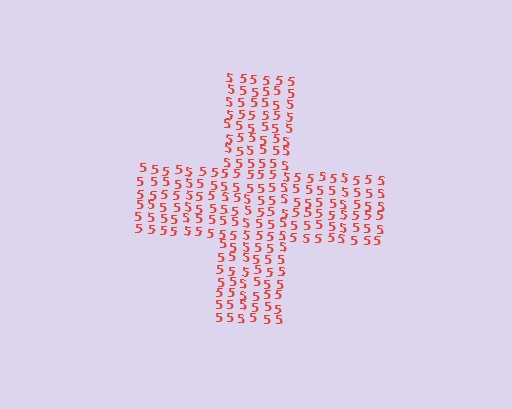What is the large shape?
The large shape is a cross.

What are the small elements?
The small elements are digit 5's.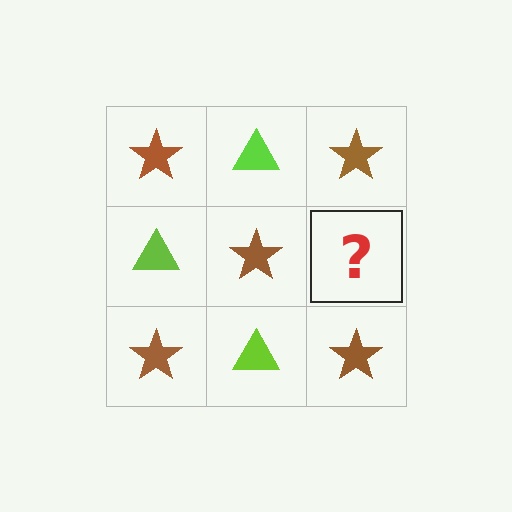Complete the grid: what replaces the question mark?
The question mark should be replaced with a lime triangle.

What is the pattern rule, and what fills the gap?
The rule is that it alternates brown star and lime triangle in a checkerboard pattern. The gap should be filled with a lime triangle.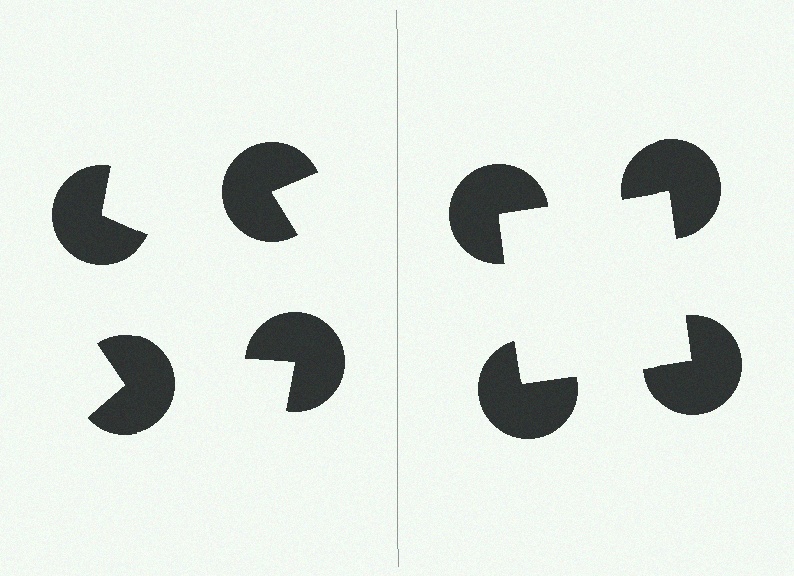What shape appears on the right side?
An illusory square.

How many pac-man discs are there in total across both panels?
8 — 4 on each side.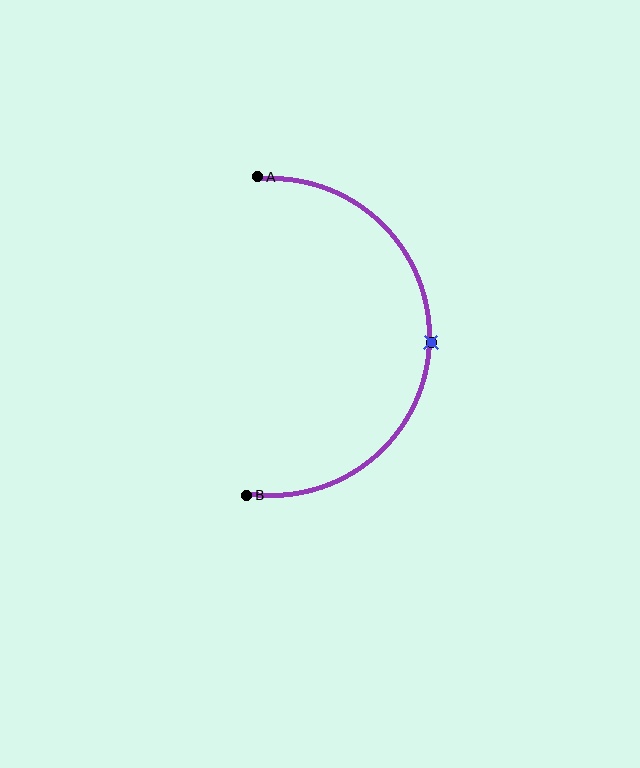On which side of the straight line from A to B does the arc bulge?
The arc bulges to the right of the straight line connecting A and B.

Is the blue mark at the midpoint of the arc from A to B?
Yes. The blue mark lies on the arc at equal arc-length from both A and B — it is the arc midpoint.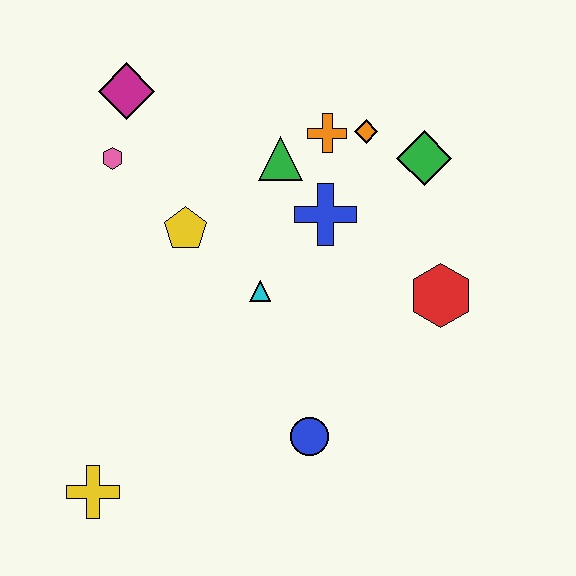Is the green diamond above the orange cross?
No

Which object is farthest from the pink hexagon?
The red hexagon is farthest from the pink hexagon.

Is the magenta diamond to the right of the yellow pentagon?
No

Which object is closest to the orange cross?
The orange diamond is closest to the orange cross.